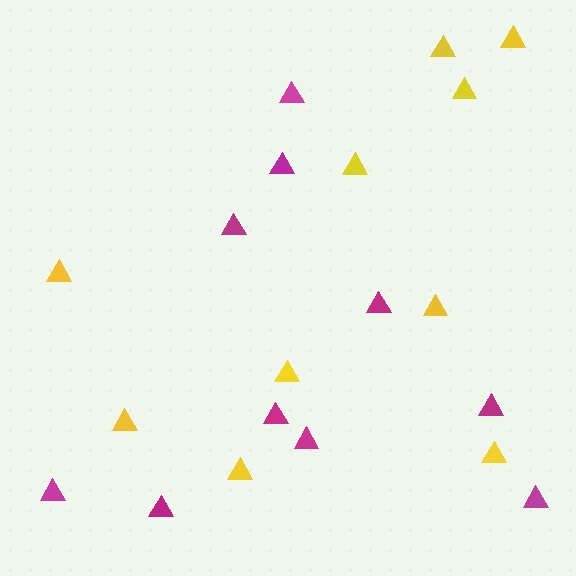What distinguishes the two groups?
There are 2 groups: one group of magenta triangles (10) and one group of yellow triangles (10).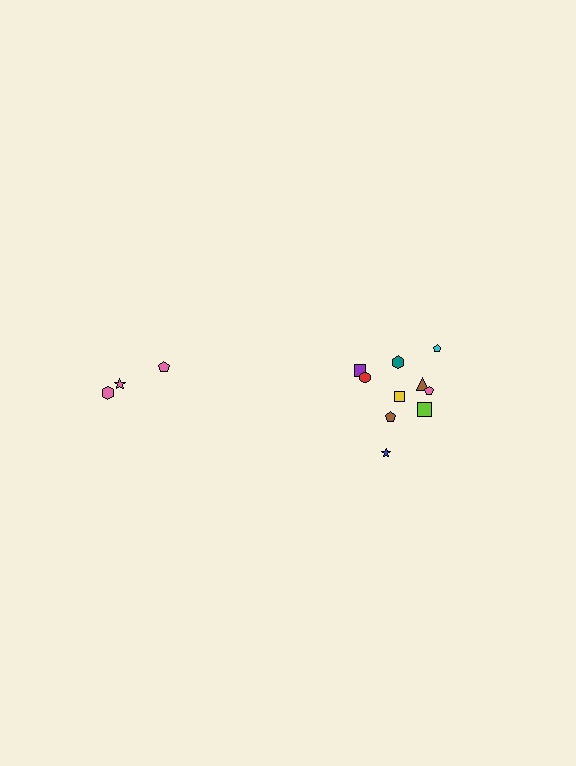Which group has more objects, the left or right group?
The right group.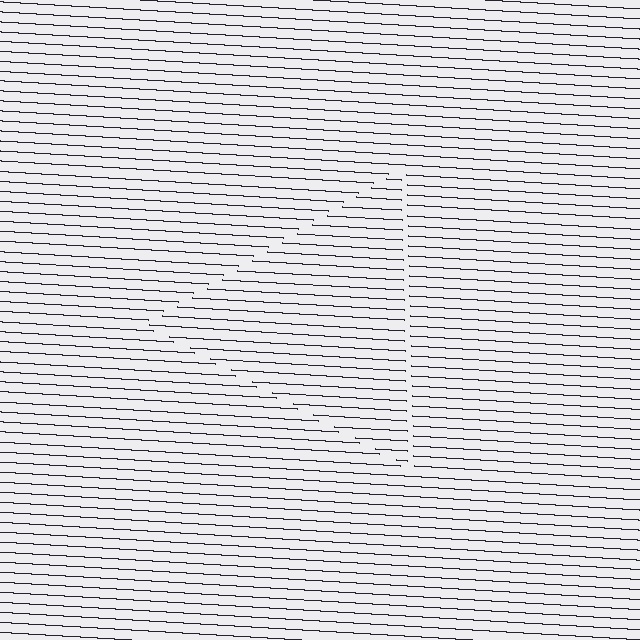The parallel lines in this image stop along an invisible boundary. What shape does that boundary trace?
An illusory triangle. The interior of the shape contains the same grating, shifted by half a period — the contour is defined by the phase discontinuity where line-ends from the inner and outer gratings abut.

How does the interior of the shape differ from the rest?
The interior of the shape contains the same grating, shifted by half a period — the contour is defined by the phase discontinuity where line-ends from the inner and outer gratings abut.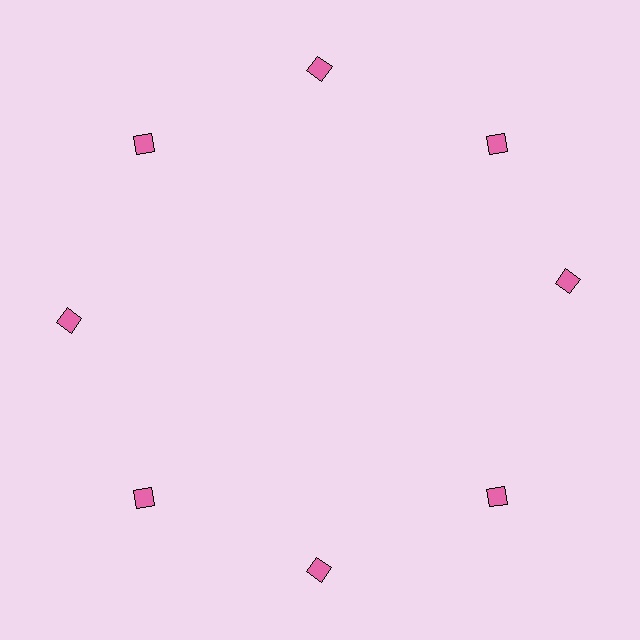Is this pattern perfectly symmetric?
No. The 8 pink squares are arranged in a ring, but one element near the 3 o'clock position is rotated out of alignment along the ring, breaking the 8-fold rotational symmetry.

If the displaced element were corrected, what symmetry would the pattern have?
It would have 8-fold rotational symmetry — the pattern would map onto itself every 45 degrees.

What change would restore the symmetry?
The symmetry would be restored by rotating it back into even spacing with its neighbors so that all 8 squares sit at equal angles and equal distance from the center.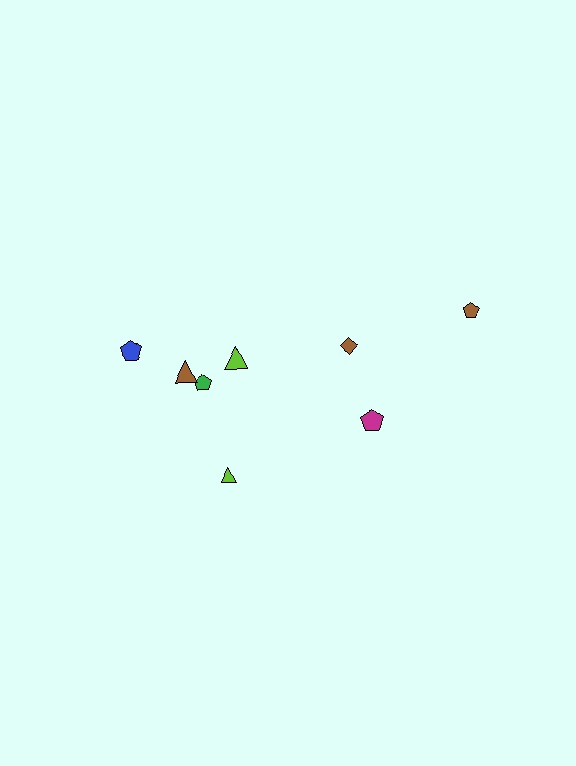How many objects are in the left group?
There are 5 objects.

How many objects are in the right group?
There are 3 objects.